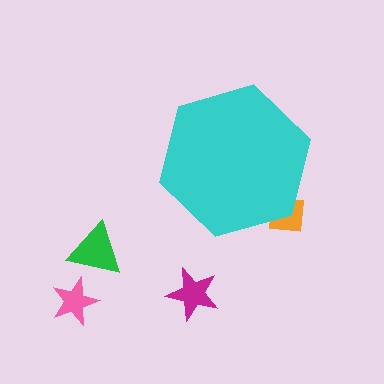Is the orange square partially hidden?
Yes, the orange square is partially hidden behind the cyan hexagon.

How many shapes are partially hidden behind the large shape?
1 shape is partially hidden.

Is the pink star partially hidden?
No, the pink star is fully visible.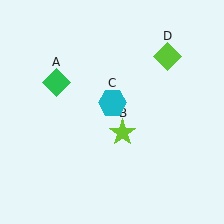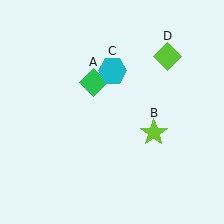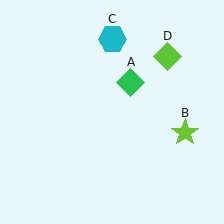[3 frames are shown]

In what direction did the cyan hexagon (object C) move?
The cyan hexagon (object C) moved up.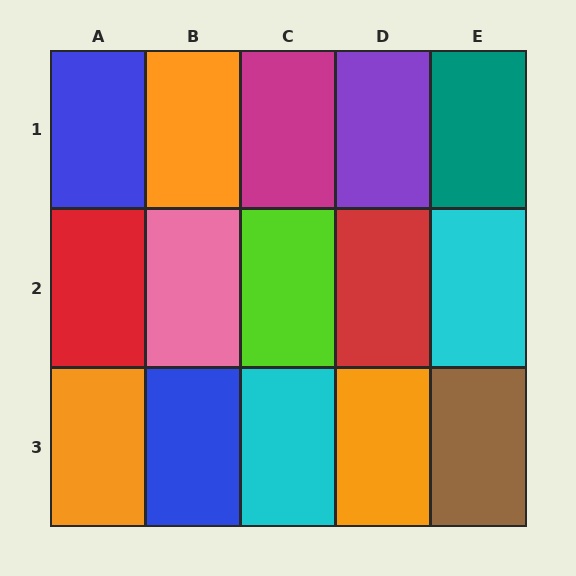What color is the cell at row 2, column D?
Red.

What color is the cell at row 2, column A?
Red.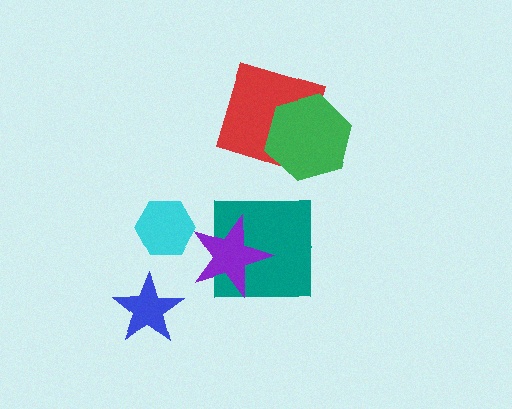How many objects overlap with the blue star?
0 objects overlap with the blue star.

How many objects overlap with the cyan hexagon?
0 objects overlap with the cyan hexagon.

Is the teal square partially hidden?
Yes, it is partially covered by another shape.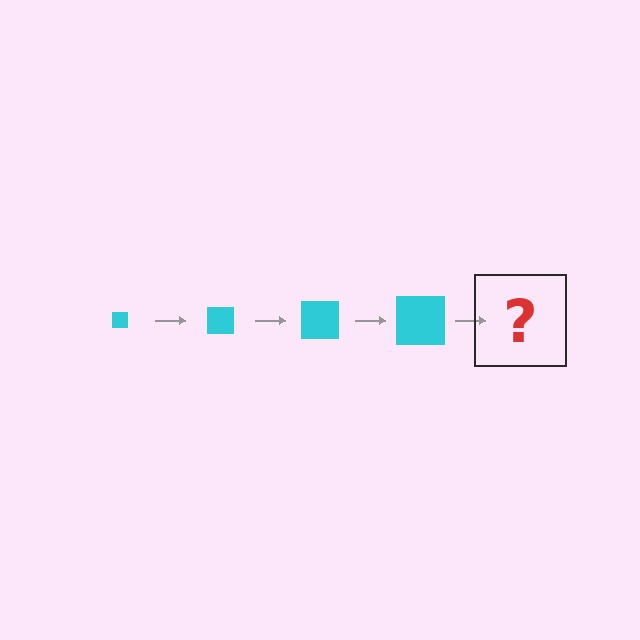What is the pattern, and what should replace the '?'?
The pattern is that the square gets progressively larger each step. The '?' should be a cyan square, larger than the previous one.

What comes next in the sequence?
The next element should be a cyan square, larger than the previous one.